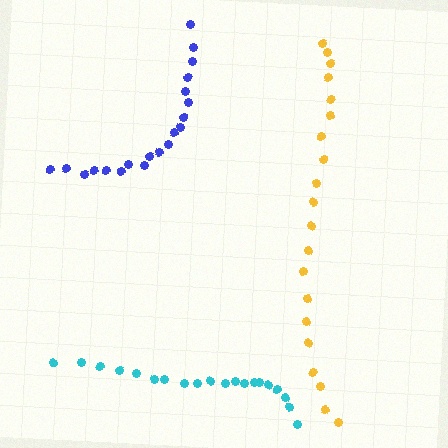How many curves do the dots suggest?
There are 3 distinct paths.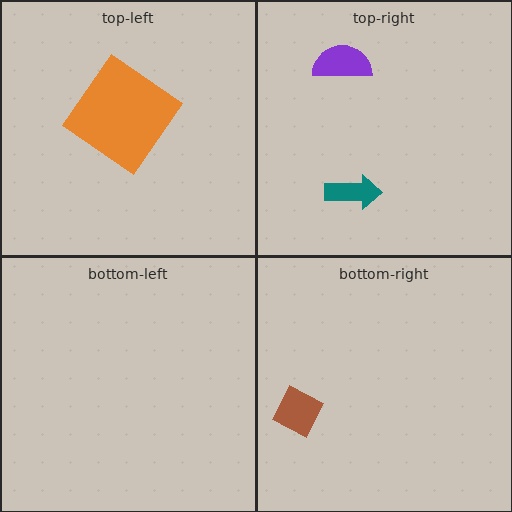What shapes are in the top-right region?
The purple semicircle, the teal arrow.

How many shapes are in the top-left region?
1.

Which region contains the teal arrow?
The top-right region.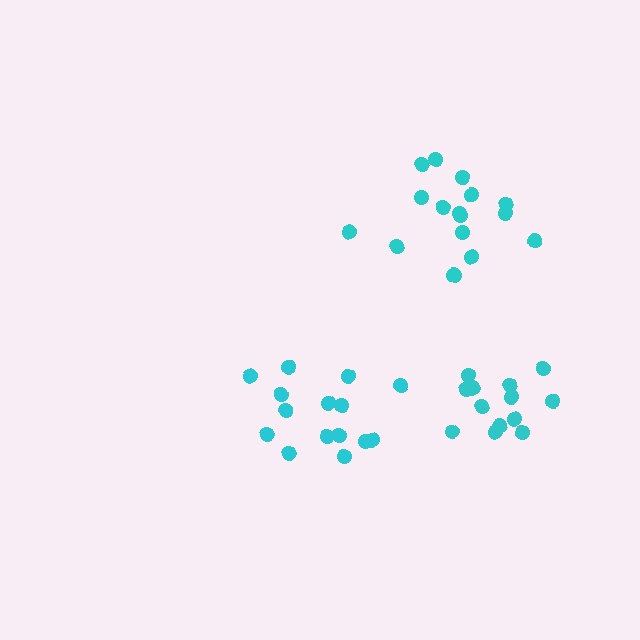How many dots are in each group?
Group 1: 15 dots, Group 2: 13 dots, Group 3: 17 dots (45 total).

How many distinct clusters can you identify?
There are 3 distinct clusters.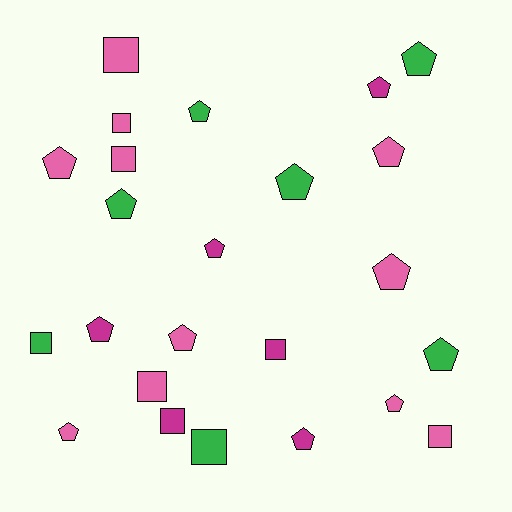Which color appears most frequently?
Pink, with 11 objects.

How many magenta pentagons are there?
There are 4 magenta pentagons.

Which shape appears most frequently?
Pentagon, with 15 objects.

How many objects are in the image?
There are 24 objects.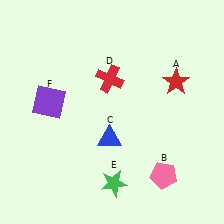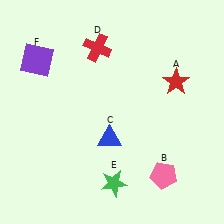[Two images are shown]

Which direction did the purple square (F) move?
The purple square (F) moved up.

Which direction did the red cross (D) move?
The red cross (D) moved up.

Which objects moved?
The objects that moved are: the red cross (D), the purple square (F).